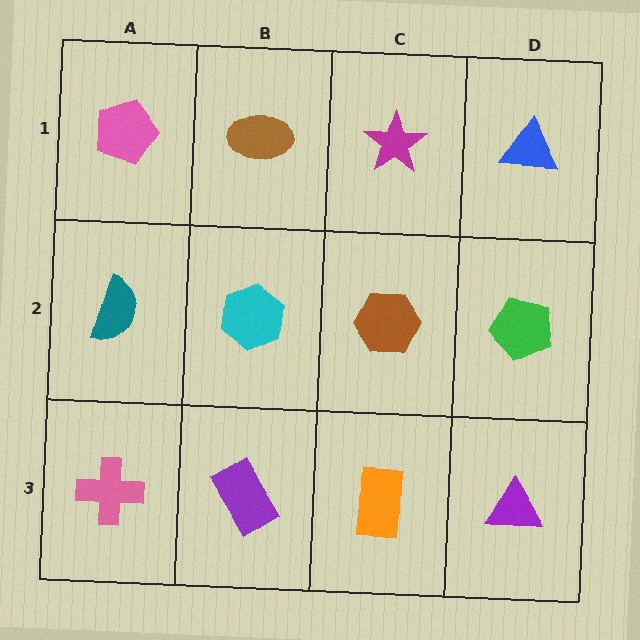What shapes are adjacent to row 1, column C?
A brown hexagon (row 2, column C), a brown ellipse (row 1, column B), a blue triangle (row 1, column D).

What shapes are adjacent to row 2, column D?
A blue triangle (row 1, column D), a purple triangle (row 3, column D), a brown hexagon (row 2, column C).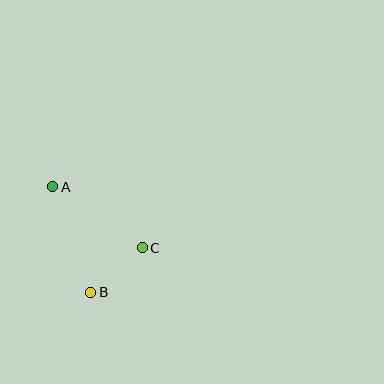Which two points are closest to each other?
Points B and C are closest to each other.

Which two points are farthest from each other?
Points A and B are farthest from each other.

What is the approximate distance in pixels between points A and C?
The distance between A and C is approximately 108 pixels.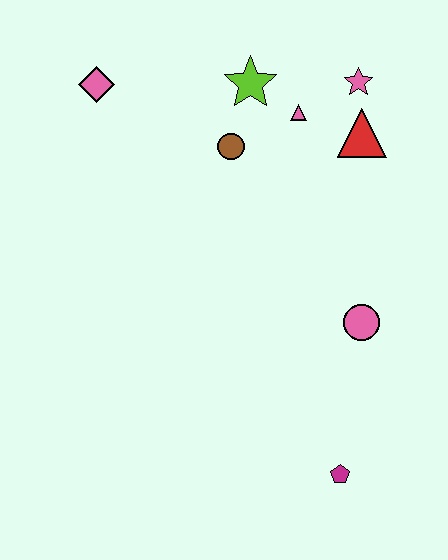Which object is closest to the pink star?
The red triangle is closest to the pink star.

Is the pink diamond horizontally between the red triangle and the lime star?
No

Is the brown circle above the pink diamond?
No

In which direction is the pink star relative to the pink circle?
The pink star is above the pink circle.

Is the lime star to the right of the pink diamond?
Yes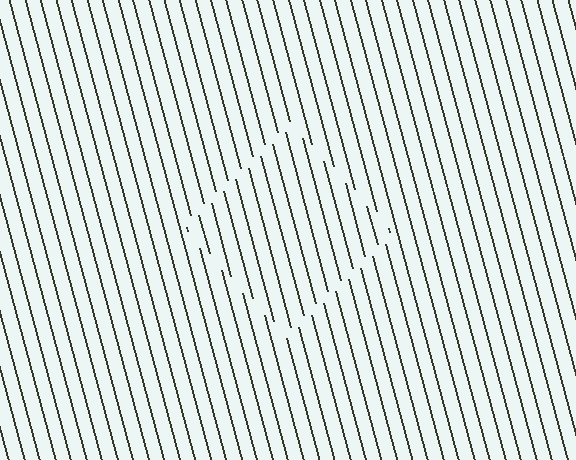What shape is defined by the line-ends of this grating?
An illusory square. The interior of the shape contains the same grating, shifted by half a period — the contour is defined by the phase discontinuity where line-ends from the inner and outer gratings abut.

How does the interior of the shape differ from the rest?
The interior of the shape contains the same grating, shifted by half a period — the contour is defined by the phase discontinuity where line-ends from the inner and outer gratings abut.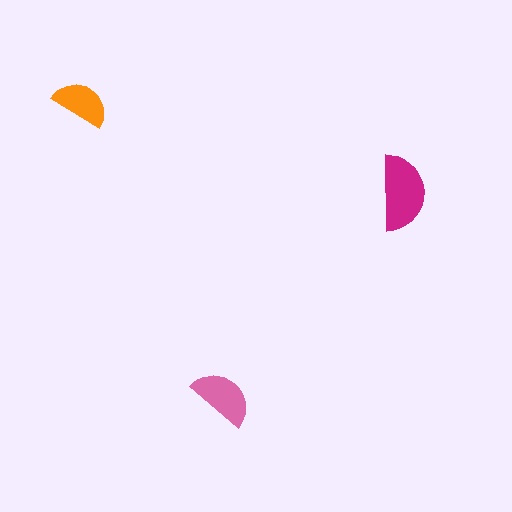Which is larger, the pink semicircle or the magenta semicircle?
The magenta one.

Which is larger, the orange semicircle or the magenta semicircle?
The magenta one.